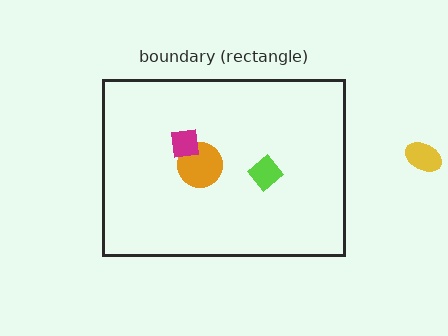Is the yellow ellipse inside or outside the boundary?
Outside.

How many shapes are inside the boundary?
3 inside, 1 outside.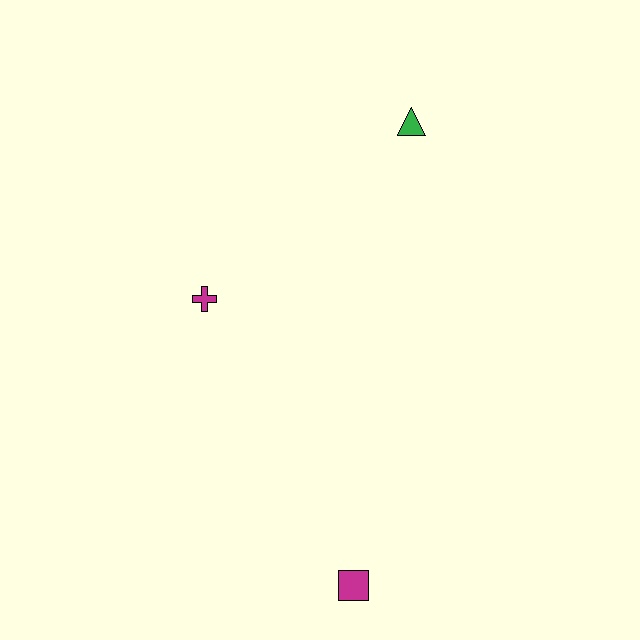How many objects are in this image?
There are 3 objects.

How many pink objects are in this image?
There are no pink objects.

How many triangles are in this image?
There is 1 triangle.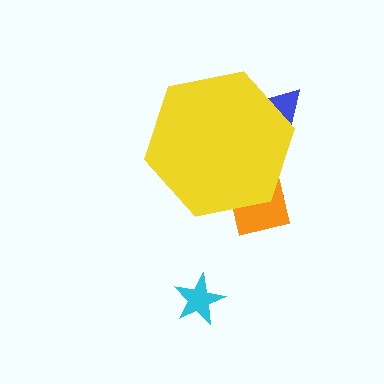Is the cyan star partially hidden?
No, the cyan star is fully visible.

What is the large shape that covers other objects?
A yellow hexagon.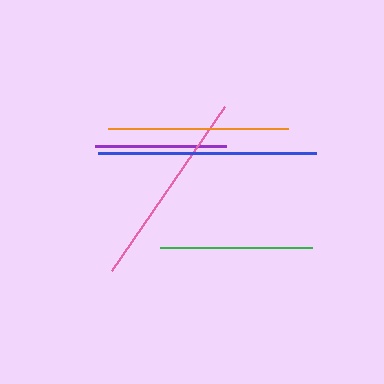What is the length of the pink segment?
The pink segment is approximately 200 pixels long.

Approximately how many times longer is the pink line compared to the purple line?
The pink line is approximately 1.5 times the length of the purple line.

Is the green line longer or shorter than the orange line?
The orange line is longer than the green line.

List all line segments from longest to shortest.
From longest to shortest: blue, pink, orange, green, purple.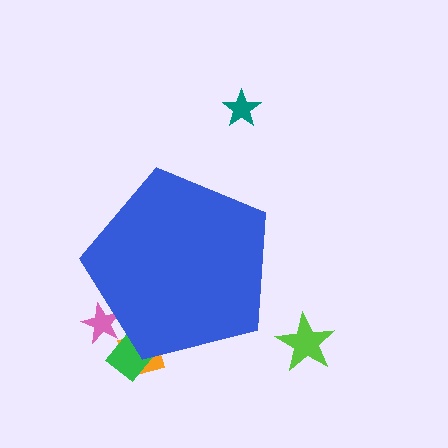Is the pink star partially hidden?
Yes, the pink star is partially hidden behind the blue pentagon.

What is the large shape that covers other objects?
A blue pentagon.